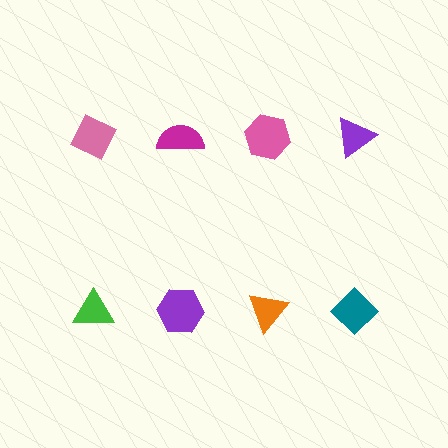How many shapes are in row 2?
4 shapes.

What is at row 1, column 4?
A purple triangle.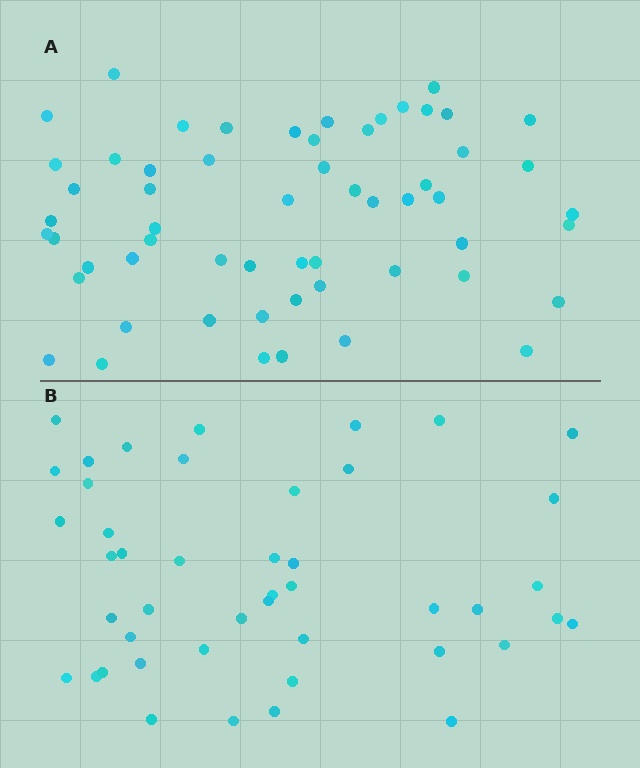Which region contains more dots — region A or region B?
Region A (the top region) has more dots.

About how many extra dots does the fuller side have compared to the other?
Region A has approximately 15 more dots than region B.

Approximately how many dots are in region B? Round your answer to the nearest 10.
About 40 dots. (The exact count is 45, which rounds to 40.)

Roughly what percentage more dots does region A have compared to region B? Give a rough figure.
About 30% more.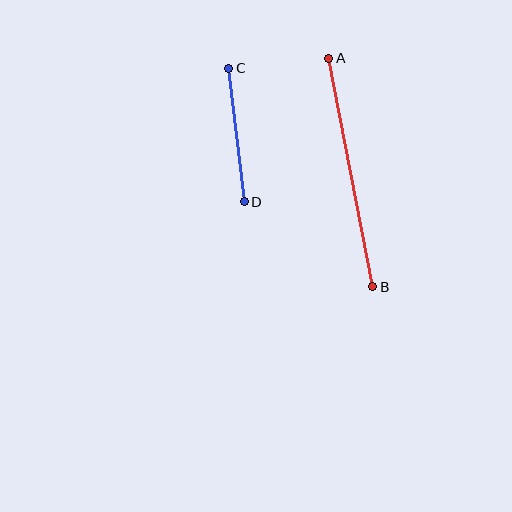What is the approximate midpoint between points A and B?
The midpoint is at approximately (351, 173) pixels.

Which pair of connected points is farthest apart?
Points A and B are farthest apart.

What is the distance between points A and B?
The distance is approximately 233 pixels.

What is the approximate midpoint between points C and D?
The midpoint is at approximately (237, 135) pixels.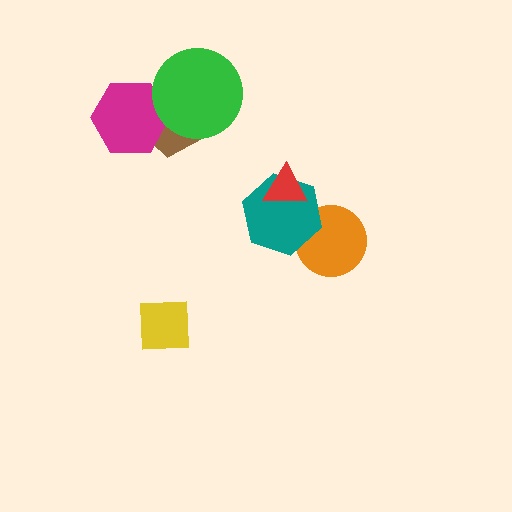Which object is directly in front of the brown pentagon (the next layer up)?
The magenta hexagon is directly in front of the brown pentagon.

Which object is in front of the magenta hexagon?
The green circle is in front of the magenta hexagon.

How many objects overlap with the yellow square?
0 objects overlap with the yellow square.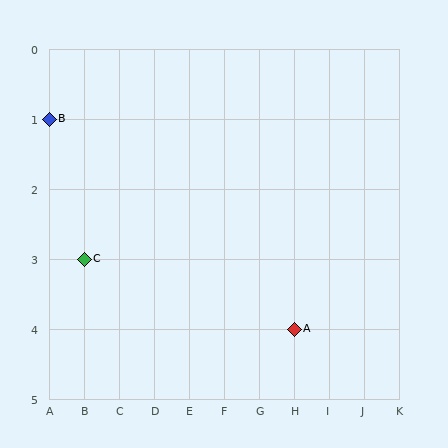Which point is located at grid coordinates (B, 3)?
Point C is at (B, 3).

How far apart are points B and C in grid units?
Points B and C are 1 column and 2 rows apart (about 2.2 grid units diagonally).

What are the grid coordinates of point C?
Point C is at grid coordinates (B, 3).